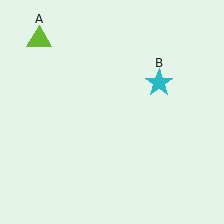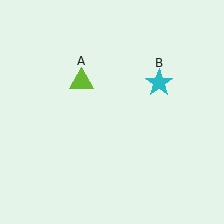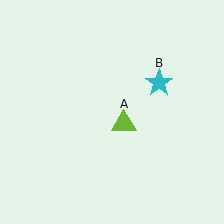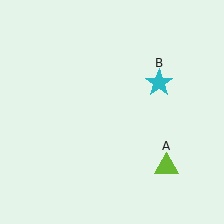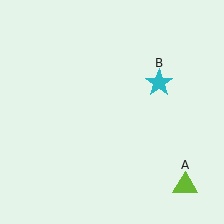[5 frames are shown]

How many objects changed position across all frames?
1 object changed position: lime triangle (object A).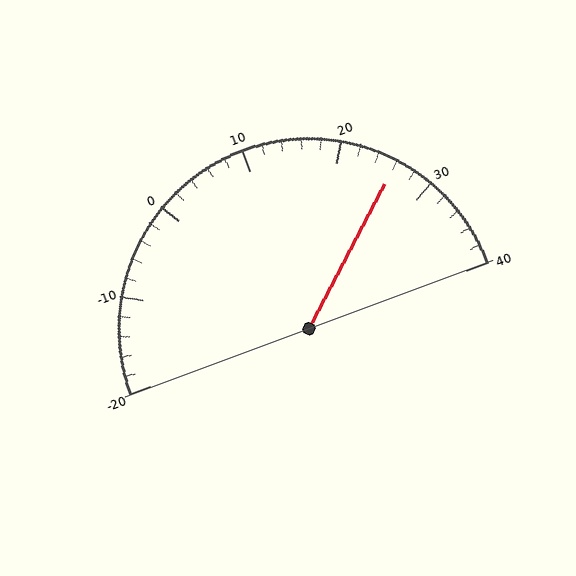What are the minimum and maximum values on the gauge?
The gauge ranges from -20 to 40.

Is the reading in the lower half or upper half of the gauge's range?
The reading is in the upper half of the range (-20 to 40).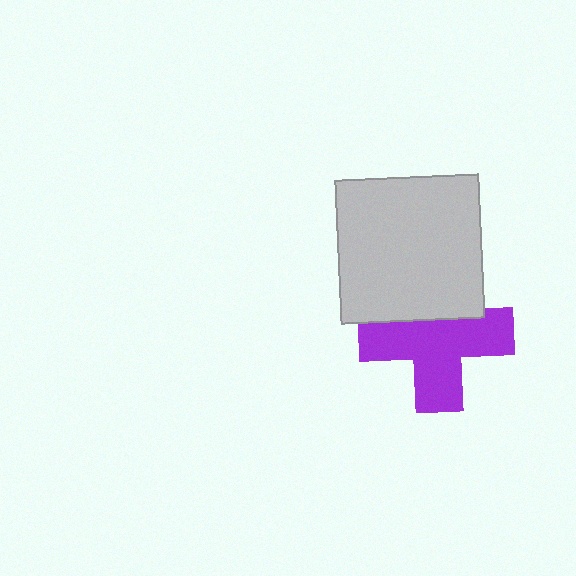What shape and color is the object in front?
The object in front is a light gray square.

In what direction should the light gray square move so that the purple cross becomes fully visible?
The light gray square should move up. That is the shortest direction to clear the overlap and leave the purple cross fully visible.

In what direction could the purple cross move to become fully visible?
The purple cross could move down. That would shift it out from behind the light gray square entirely.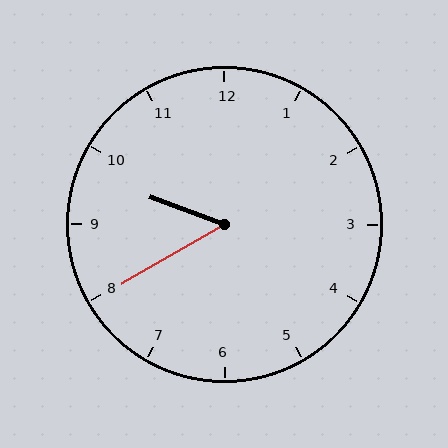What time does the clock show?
9:40.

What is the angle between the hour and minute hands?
Approximately 50 degrees.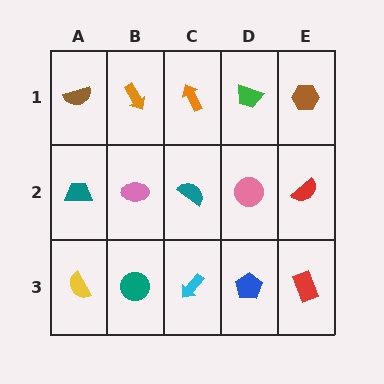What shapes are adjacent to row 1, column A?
A teal trapezoid (row 2, column A), an orange arrow (row 1, column B).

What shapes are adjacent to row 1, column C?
A teal semicircle (row 2, column C), an orange arrow (row 1, column B), a green trapezoid (row 1, column D).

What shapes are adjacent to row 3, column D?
A pink circle (row 2, column D), a cyan arrow (row 3, column C), a red rectangle (row 3, column E).